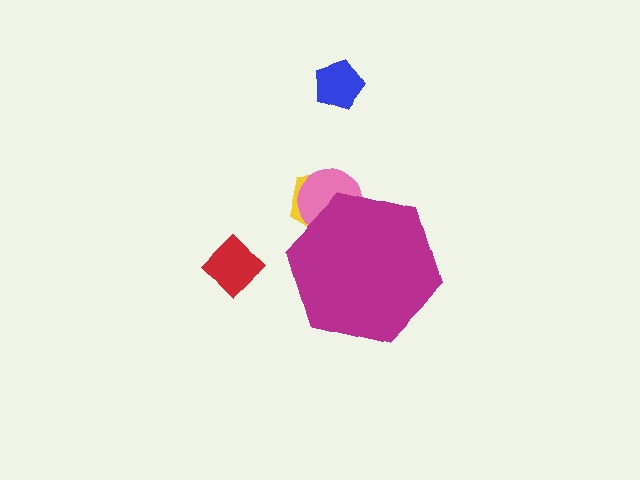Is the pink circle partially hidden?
Yes, the pink circle is partially hidden behind the magenta hexagon.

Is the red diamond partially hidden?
No, the red diamond is fully visible.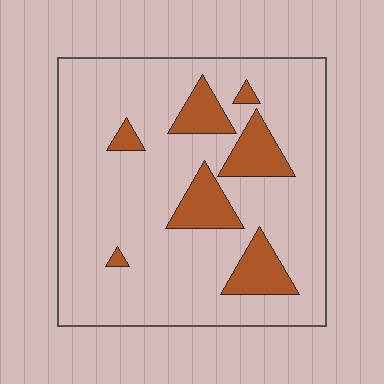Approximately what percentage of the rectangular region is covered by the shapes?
Approximately 15%.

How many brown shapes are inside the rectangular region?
7.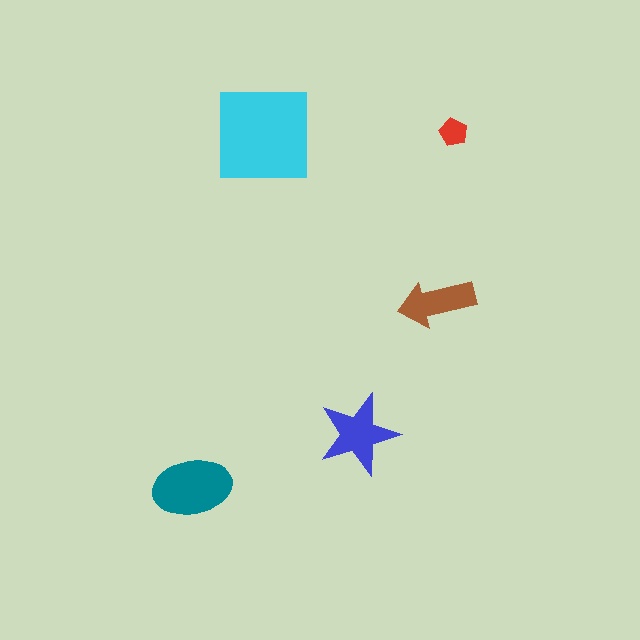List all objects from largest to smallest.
The cyan square, the teal ellipse, the blue star, the brown arrow, the red pentagon.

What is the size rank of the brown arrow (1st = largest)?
4th.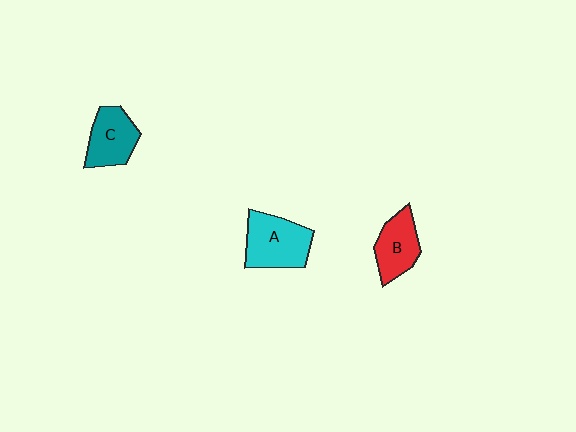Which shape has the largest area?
Shape A (cyan).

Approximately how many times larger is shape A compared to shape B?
Approximately 1.3 times.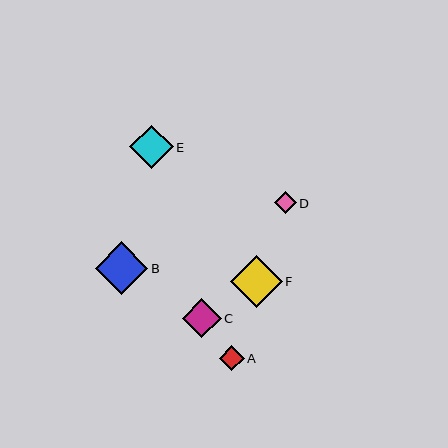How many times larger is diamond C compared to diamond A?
Diamond C is approximately 1.6 times the size of diamond A.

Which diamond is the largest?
Diamond B is the largest with a size of approximately 52 pixels.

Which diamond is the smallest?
Diamond D is the smallest with a size of approximately 22 pixels.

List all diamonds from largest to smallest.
From largest to smallest: B, F, E, C, A, D.